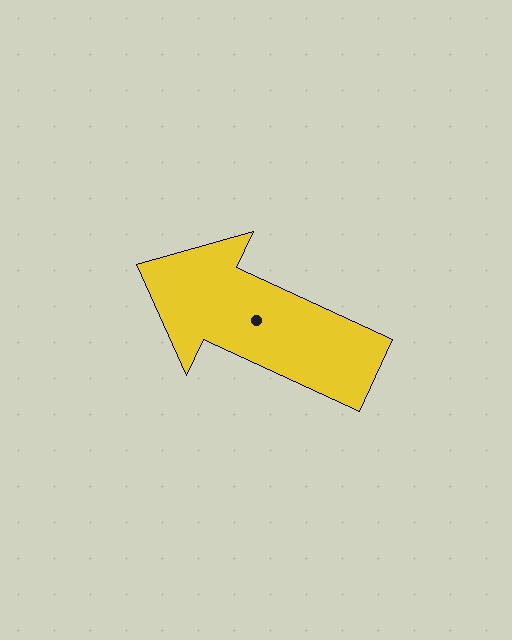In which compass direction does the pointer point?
Northwest.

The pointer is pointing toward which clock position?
Roughly 10 o'clock.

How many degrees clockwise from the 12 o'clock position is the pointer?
Approximately 295 degrees.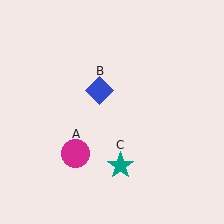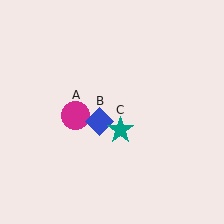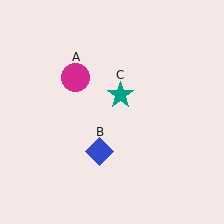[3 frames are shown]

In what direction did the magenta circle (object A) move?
The magenta circle (object A) moved up.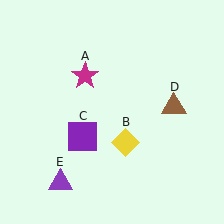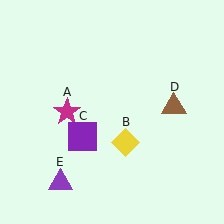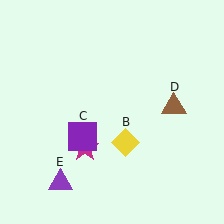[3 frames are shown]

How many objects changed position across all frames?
1 object changed position: magenta star (object A).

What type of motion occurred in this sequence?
The magenta star (object A) rotated counterclockwise around the center of the scene.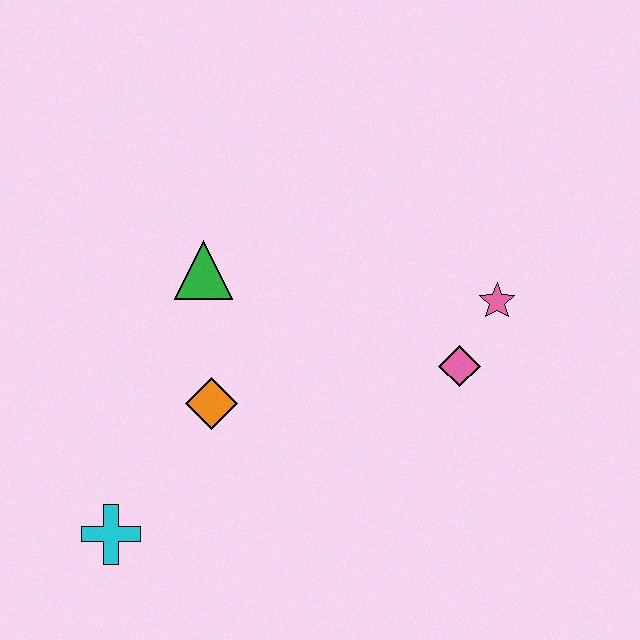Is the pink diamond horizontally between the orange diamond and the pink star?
Yes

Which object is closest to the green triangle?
The orange diamond is closest to the green triangle.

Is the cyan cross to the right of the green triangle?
No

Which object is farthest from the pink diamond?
The cyan cross is farthest from the pink diamond.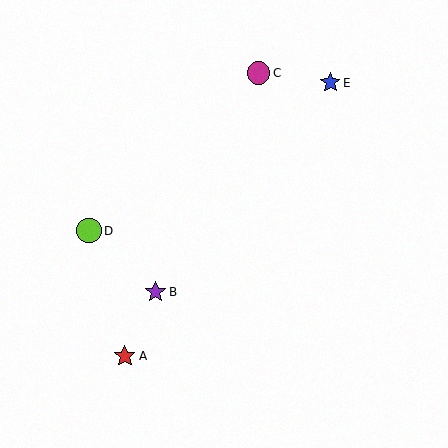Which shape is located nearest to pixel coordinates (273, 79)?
The magenta circle (labeled C) at (259, 73) is nearest to that location.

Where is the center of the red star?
The center of the red star is at (125, 356).